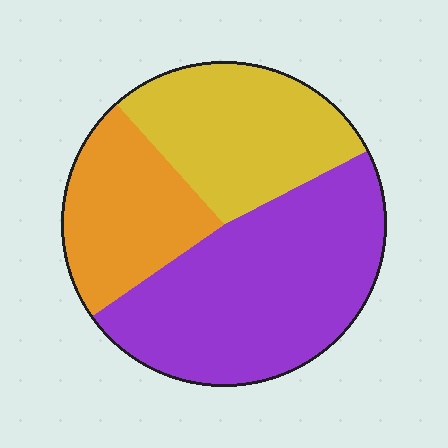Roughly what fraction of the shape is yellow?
Yellow covers about 30% of the shape.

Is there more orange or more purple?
Purple.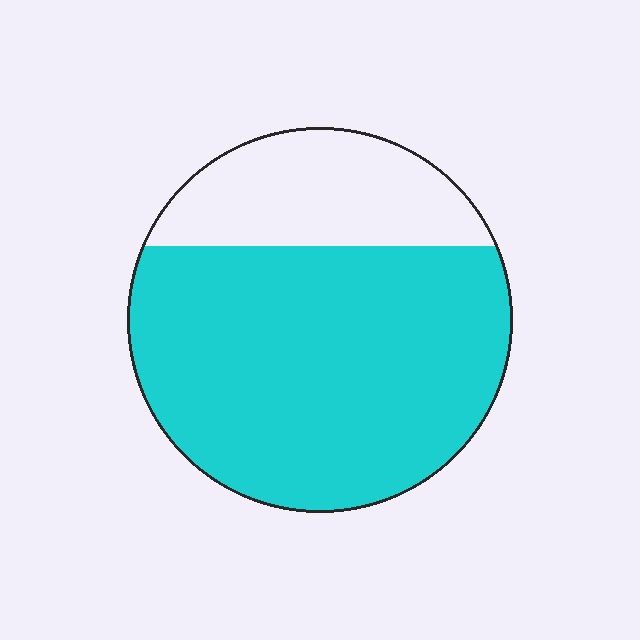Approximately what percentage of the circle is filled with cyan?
Approximately 75%.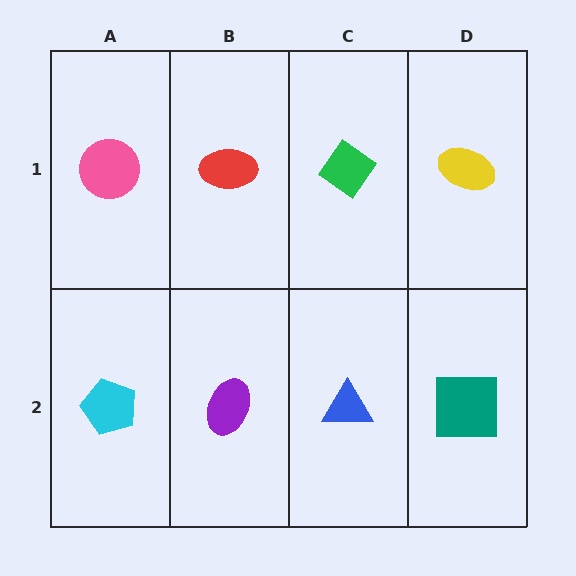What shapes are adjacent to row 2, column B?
A red ellipse (row 1, column B), a cyan pentagon (row 2, column A), a blue triangle (row 2, column C).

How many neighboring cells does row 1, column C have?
3.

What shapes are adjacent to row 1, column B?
A purple ellipse (row 2, column B), a pink circle (row 1, column A), a green diamond (row 1, column C).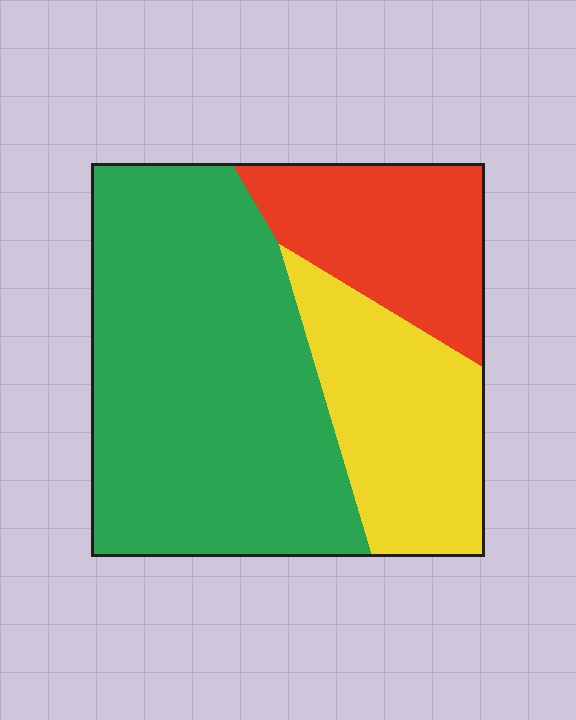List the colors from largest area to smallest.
From largest to smallest: green, yellow, red.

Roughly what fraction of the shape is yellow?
Yellow covers about 25% of the shape.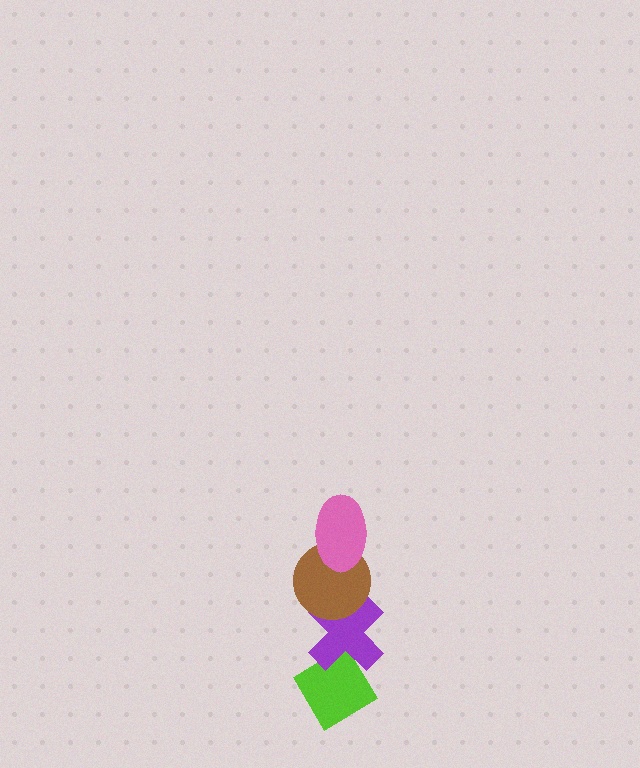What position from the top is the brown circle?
The brown circle is 2nd from the top.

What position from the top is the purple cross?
The purple cross is 3rd from the top.